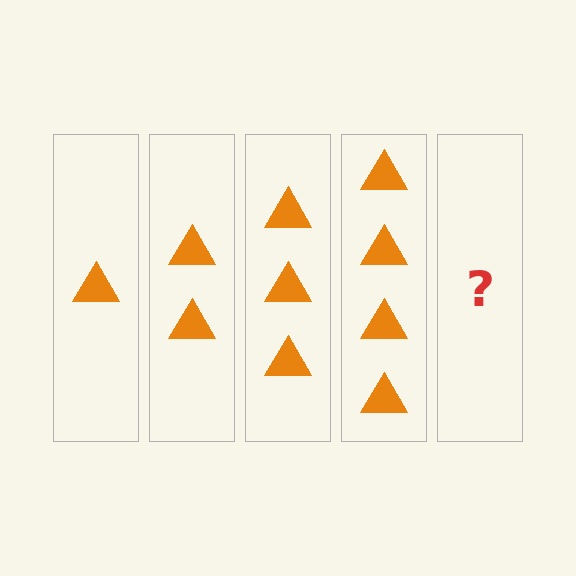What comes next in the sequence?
The next element should be 5 triangles.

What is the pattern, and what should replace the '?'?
The pattern is that each step adds one more triangle. The '?' should be 5 triangles.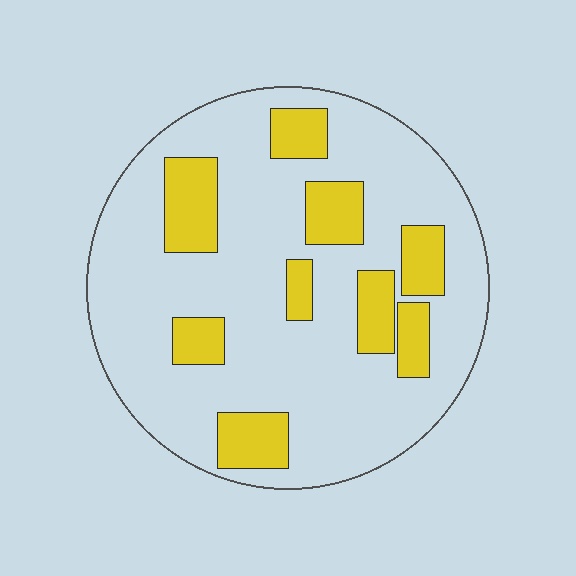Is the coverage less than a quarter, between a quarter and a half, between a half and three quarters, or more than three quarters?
Less than a quarter.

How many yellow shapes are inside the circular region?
9.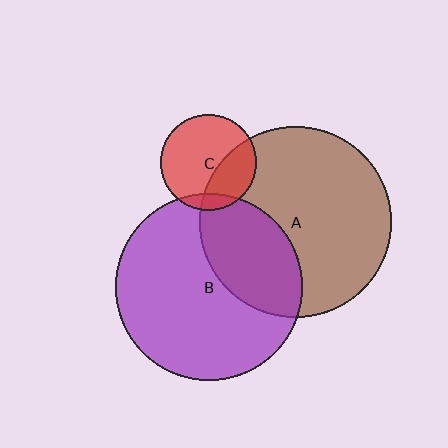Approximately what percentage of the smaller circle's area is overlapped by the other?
Approximately 30%.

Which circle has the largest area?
Circle A (brown).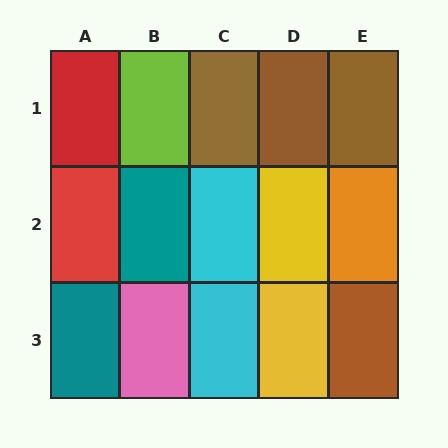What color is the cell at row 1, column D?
Brown.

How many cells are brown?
4 cells are brown.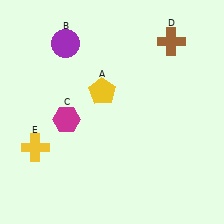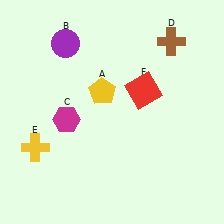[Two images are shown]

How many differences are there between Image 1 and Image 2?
There is 1 difference between the two images.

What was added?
A red square (F) was added in Image 2.